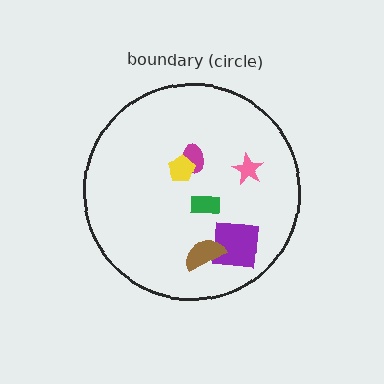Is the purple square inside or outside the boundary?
Inside.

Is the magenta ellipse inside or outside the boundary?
Inside.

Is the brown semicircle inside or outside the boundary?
Inside.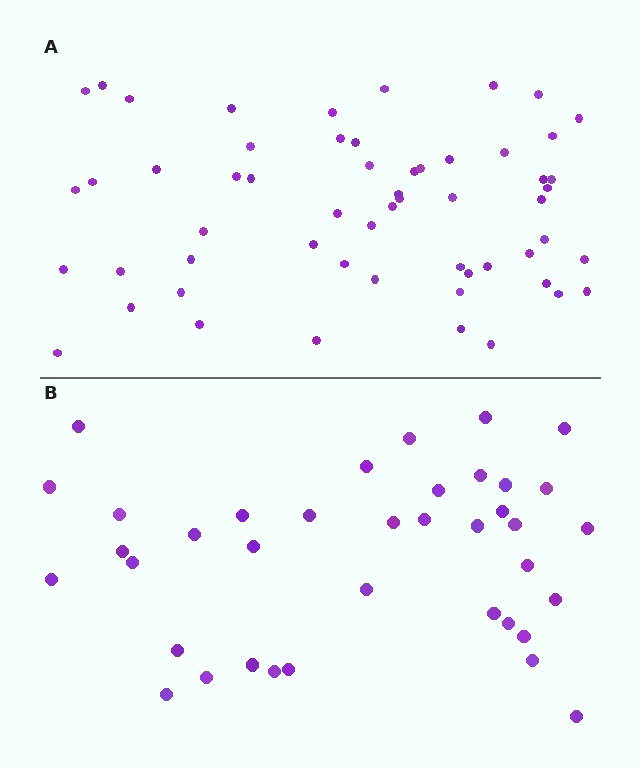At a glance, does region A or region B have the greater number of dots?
Region A (the top region) has more dots.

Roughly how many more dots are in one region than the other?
Region A has approximately 20 more dots than region B.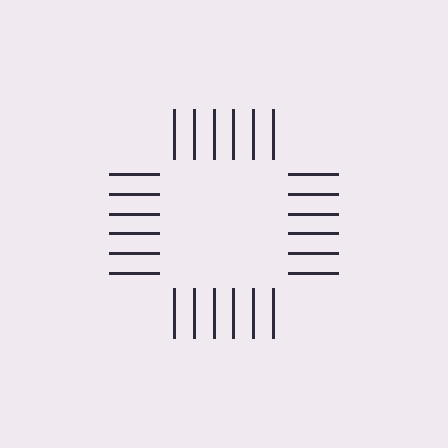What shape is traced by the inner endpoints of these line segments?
An illusory square — the line segments terminate on its edges but no continuous stroke is drawn.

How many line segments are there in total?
24 — 6 along each of the 4 edges.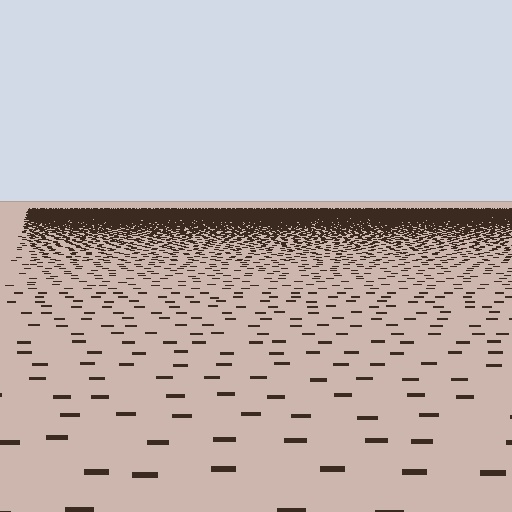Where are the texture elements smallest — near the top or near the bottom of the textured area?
Near the top.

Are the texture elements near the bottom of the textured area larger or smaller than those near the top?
Larger. Near the bottom, elements are closer to the viewer and appear at a bigger on-screen size.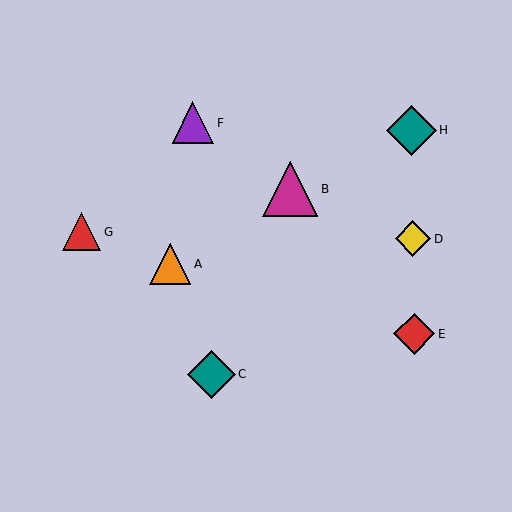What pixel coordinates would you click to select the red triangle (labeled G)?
Click at (82, 232) to select the red triangle G.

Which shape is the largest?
The magenta triangle (labeled B) is the largest.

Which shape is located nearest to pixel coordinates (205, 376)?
The teal diamond (labeled C) at (211, 374) is nearest to that location.